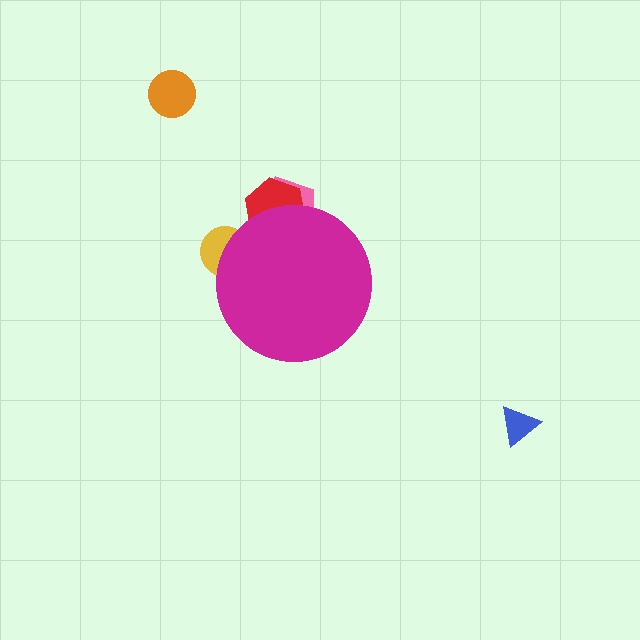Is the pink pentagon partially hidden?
Yes, the pink pentagon is partially hidden behind the magenta circle.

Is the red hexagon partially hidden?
Yes, the red hexagon is partially hidden behind the magenta circle.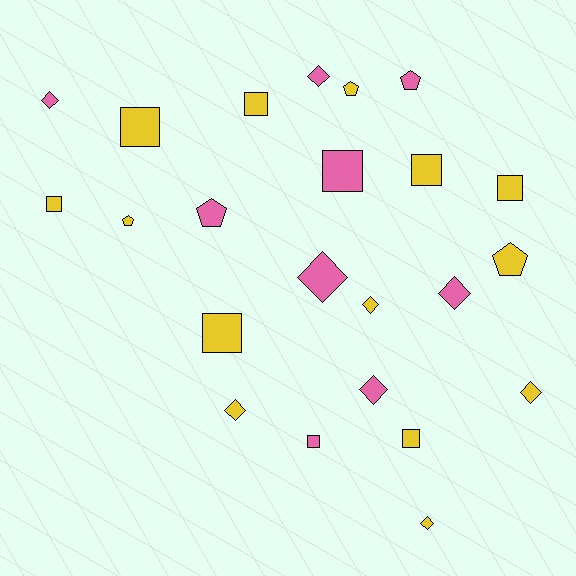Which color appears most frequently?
Yellow, with 14 objects.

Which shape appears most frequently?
Diamond, with 9 objects.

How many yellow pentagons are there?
There are 3 yellow pentagons.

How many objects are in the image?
There are 23 objects.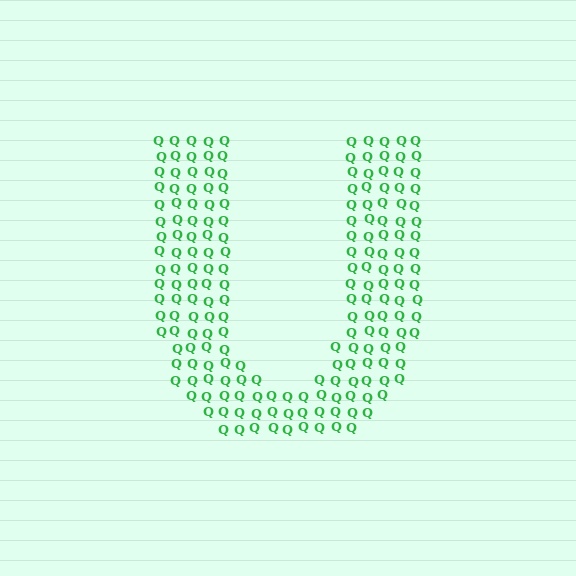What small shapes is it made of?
It is made of small letter Q's.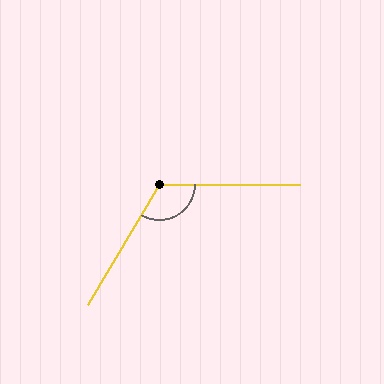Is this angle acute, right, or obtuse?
It is obtuse.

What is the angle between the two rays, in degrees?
Approximately 120 degrees.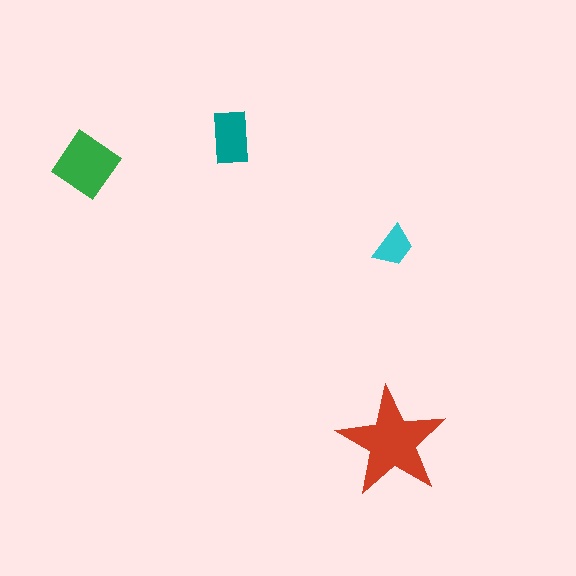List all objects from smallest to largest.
The cyan trapezoid, the teal rectangle, the green diamond, the red star.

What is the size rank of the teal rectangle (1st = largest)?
3rd.